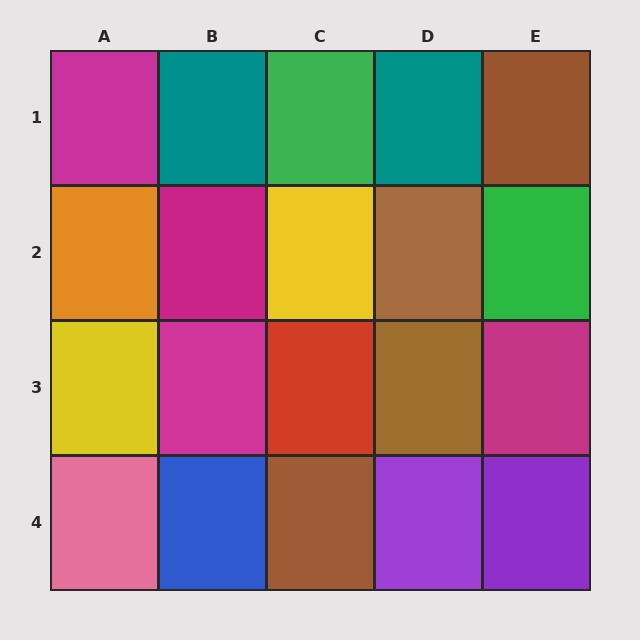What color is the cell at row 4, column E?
Purple.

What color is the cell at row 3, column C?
Red.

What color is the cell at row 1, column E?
Brown.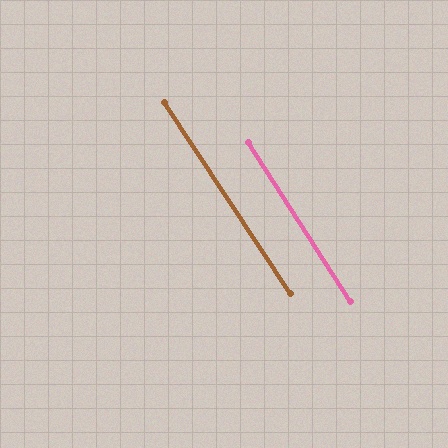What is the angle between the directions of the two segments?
Approximately 1 degree.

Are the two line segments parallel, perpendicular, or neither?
Parallel — their directions differ by only 0.8°.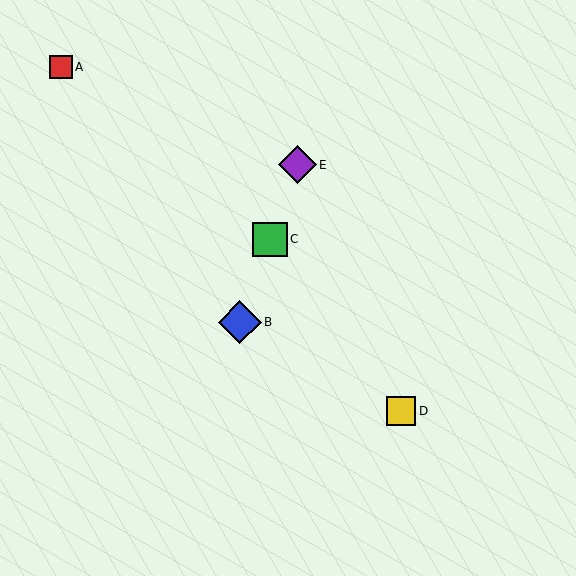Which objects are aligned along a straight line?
Objects B, C, E are aligned along a straight line.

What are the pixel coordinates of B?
Object B is at (240, 322).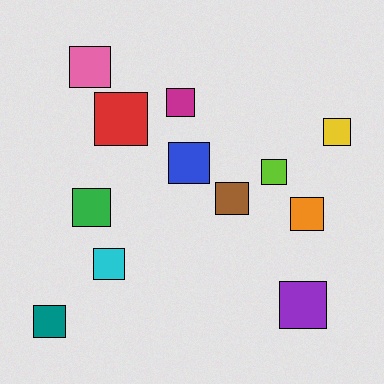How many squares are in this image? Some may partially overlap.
There are 12 squares.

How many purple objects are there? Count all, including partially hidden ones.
There is 1 purple object.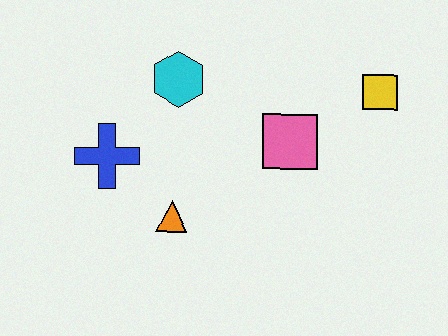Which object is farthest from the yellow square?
The blue cross is farthest from the yellow square.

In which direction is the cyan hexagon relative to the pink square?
The cyan hexagon is to the left of the pink square.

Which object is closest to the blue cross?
The orange triangle is closest to the blue cross.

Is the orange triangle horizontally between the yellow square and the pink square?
No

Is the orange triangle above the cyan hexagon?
No